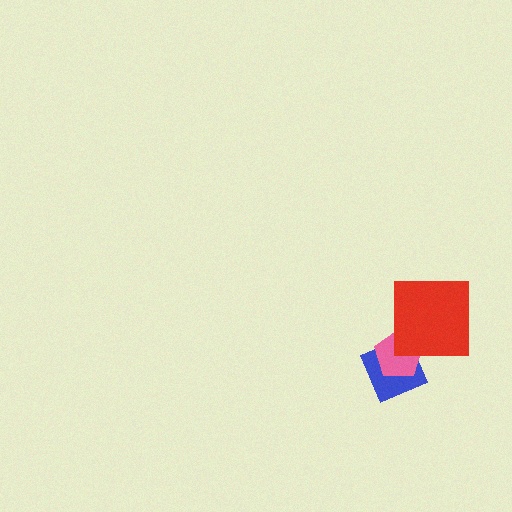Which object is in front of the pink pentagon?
The red square is in front of the pink pentagon.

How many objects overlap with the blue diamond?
2 objects overlap with the blue diamond.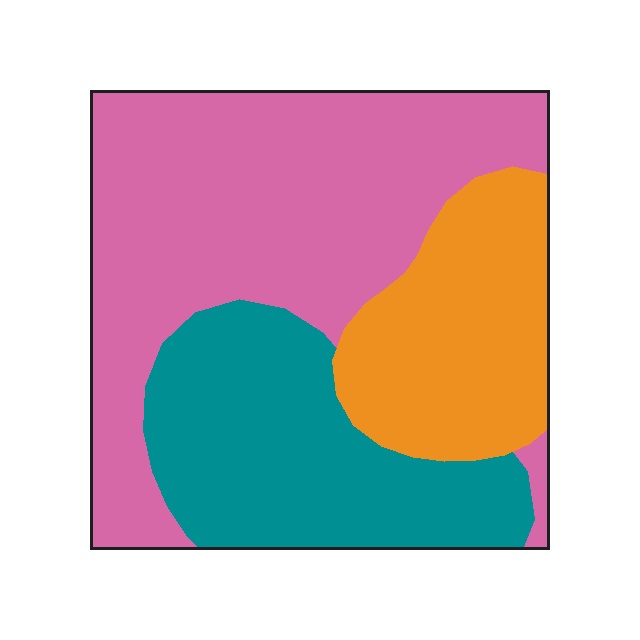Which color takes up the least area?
Orange, at roughly 20%.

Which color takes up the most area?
Pink, at roughly 50%.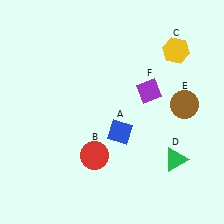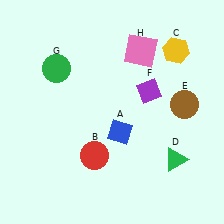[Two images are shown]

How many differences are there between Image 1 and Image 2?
There are 2 differences between the two images.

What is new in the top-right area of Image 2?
A pink square (H) was added in the top-right area of Image 2.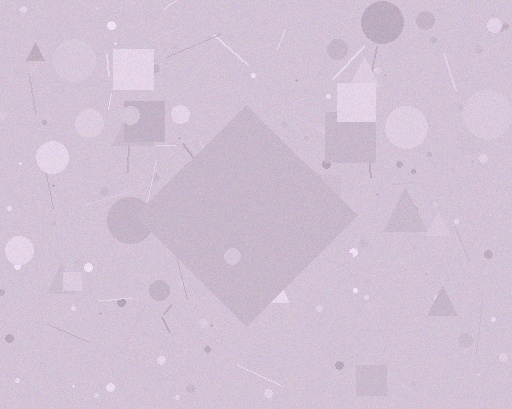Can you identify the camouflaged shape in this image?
The camouflaged shape is a diamond.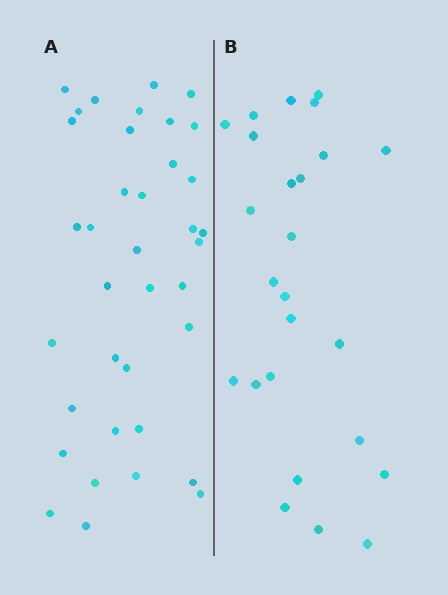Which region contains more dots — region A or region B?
Region A (the left region) has more dots.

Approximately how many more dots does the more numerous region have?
Region A has roughly 12 or so more dots than region B.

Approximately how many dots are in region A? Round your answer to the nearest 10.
About 40 dots. (The exact count is 37, which rounds to 40.)